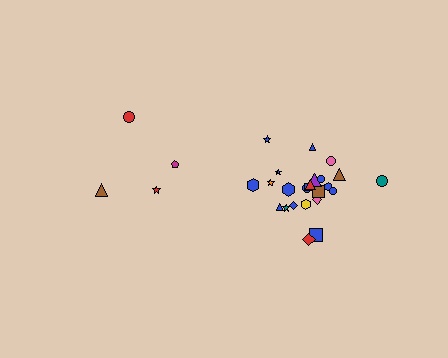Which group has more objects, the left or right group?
The right group.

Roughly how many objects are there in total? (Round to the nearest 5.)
Roughly 30 objects in total.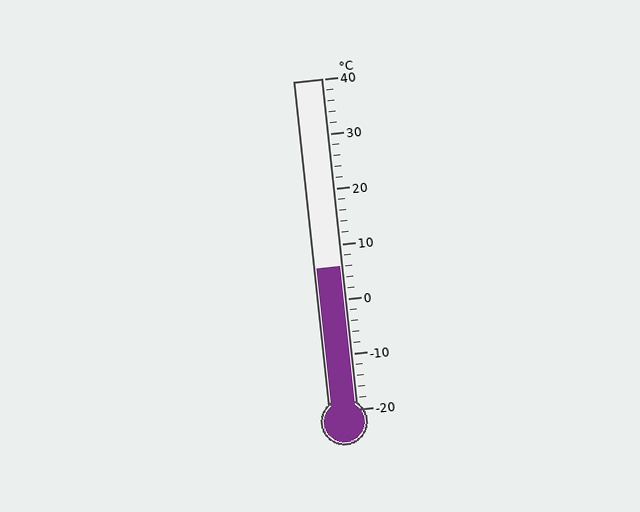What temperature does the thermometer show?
The thermometer shows approximately 6°C.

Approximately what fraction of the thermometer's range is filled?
The thermometer is filled to approximately 45% of its range.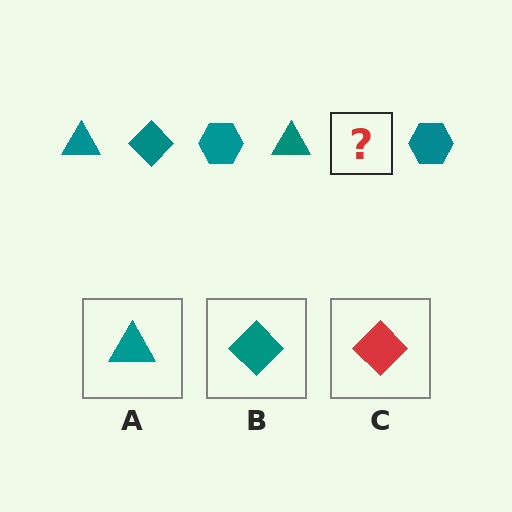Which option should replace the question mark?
Option B.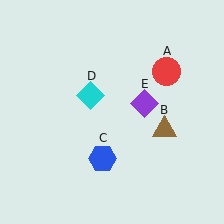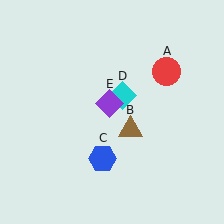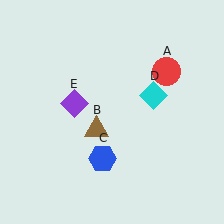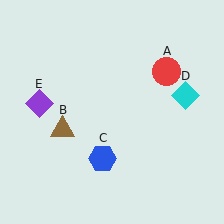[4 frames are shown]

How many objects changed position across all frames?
3 objects changed position: brown triangle (object B), cyan diamond (object D), purple diamond (object E).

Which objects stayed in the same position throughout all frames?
Red circle (object A) and blue hexagon (object C) remained stationary.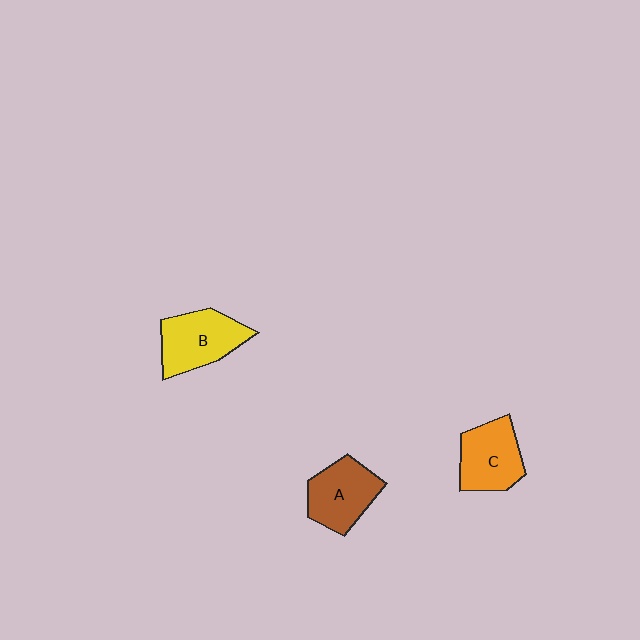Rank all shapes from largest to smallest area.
From largest to smallest: B (yellow), A (brown), C (orange).